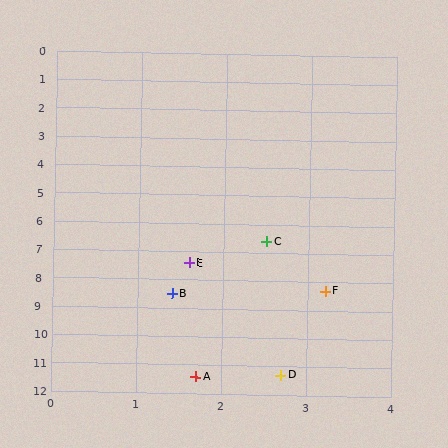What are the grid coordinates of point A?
Point A is at approximately (1.7, 11.4).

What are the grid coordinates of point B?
Point B is at approximately (1.4, 8.5).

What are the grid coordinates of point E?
Point E is at approximately (1.6, 7.4).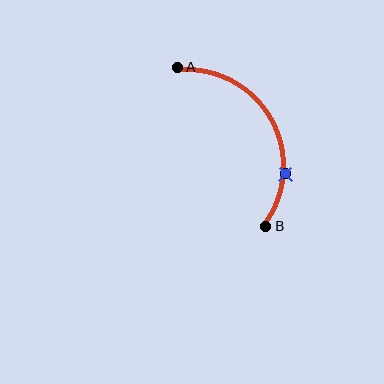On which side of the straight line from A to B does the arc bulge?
The arc bulges to the right of the straight line connecting A and B.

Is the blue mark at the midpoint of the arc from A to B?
No. The blue mark lies on the arc but is closer to endpoint B. The arc midpoint would be at the point on the curve equidistant along the arc from both A and B.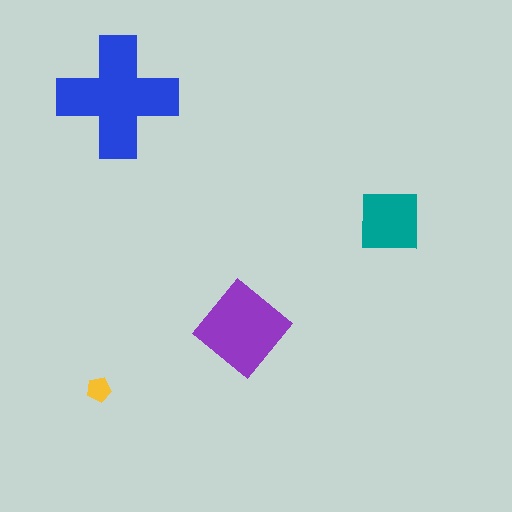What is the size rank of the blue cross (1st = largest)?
1st.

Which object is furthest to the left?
The yellow pentagon is leftmost.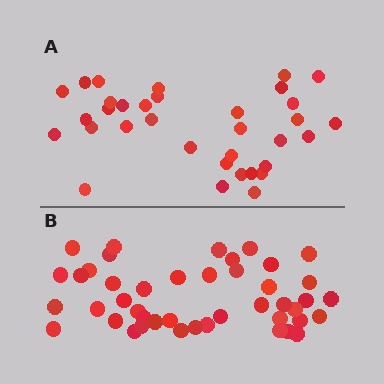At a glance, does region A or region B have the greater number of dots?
Region B (the bottom region) has more dots.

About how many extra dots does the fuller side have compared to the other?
Region B has roughly 10 or so more dots than region A.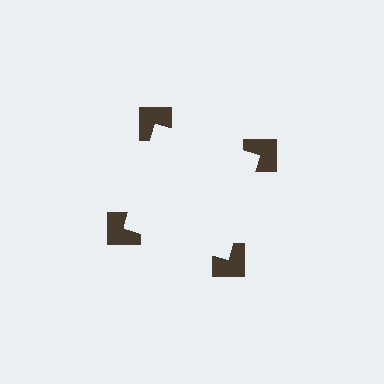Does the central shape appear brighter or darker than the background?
It typically appears slightly brighter than the background, even though no actual brightness change is drawn.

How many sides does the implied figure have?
4 sides.